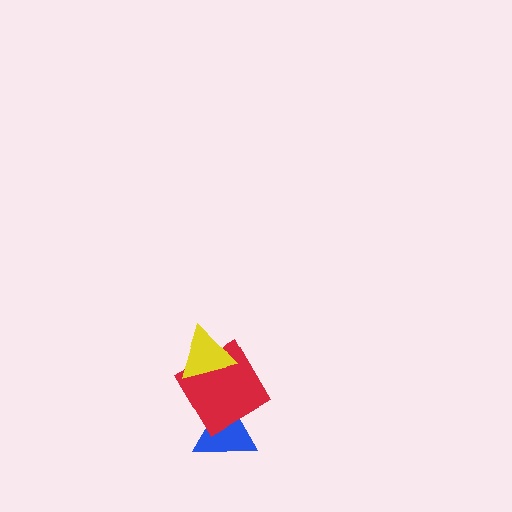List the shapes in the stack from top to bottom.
From top to bottom: the yellow triangle, the red diamond, the blue triangle.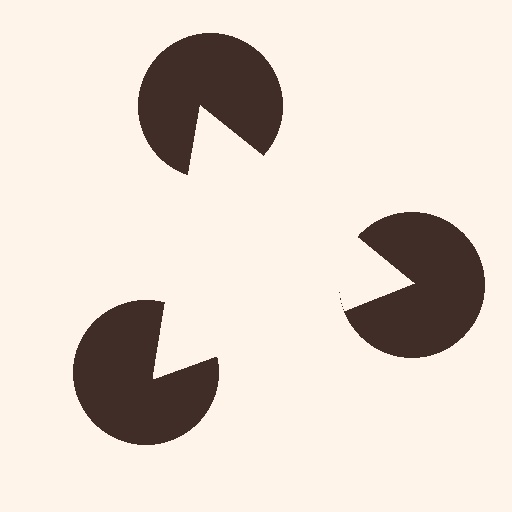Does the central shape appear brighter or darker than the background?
It typically appears slightly brighter than the background, even though no actual brightness change is drawn.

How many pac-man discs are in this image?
There are 3 — one at each vertex of the illusory triangle.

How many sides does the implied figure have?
3 sides.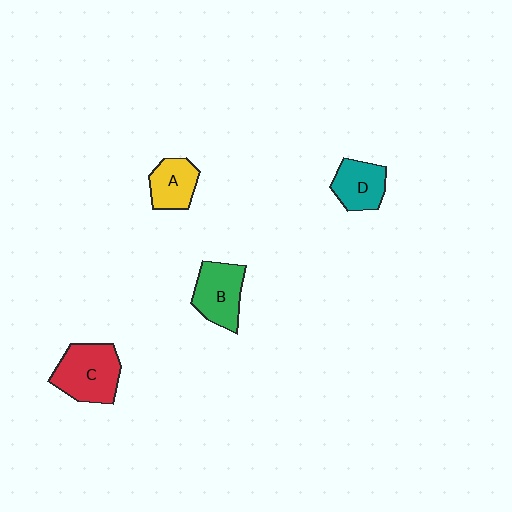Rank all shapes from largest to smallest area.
From largest to smallest: C (red), B (green), D (teal), A (yellow).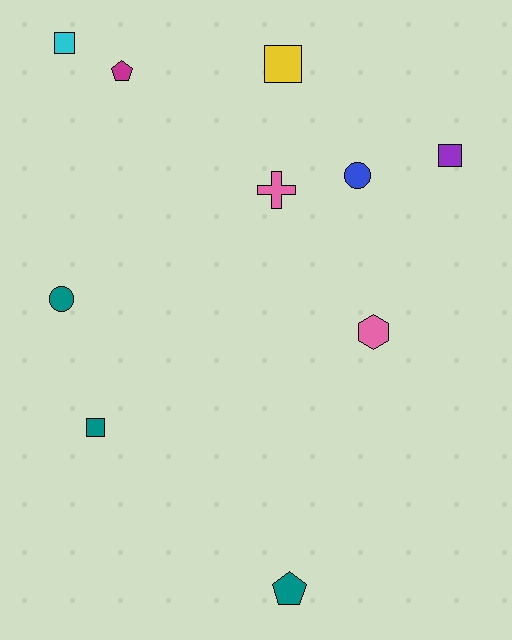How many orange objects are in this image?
There are no orange objects.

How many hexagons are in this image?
There is 1 hexagon.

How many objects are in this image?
There are 10 objects.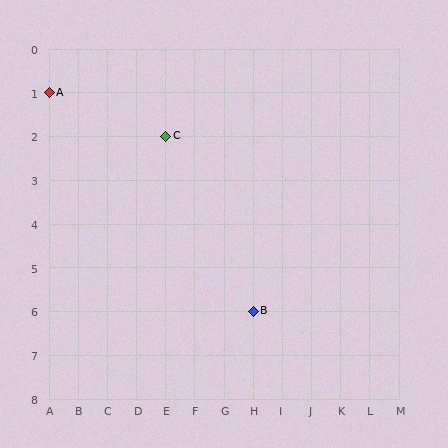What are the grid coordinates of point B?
Point B is at grid coordinates (H, 6).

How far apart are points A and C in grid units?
Points A and C are 4 columns and 1 row apart (about 4.1 grid units diagonally).